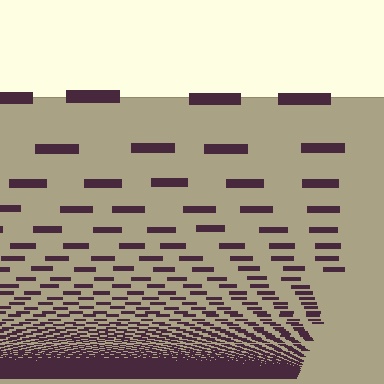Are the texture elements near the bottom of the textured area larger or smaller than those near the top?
Smaller. The gradient is inverted — elements near the bottom are smaller and denser.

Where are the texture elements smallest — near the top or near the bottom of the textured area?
Near the bottom.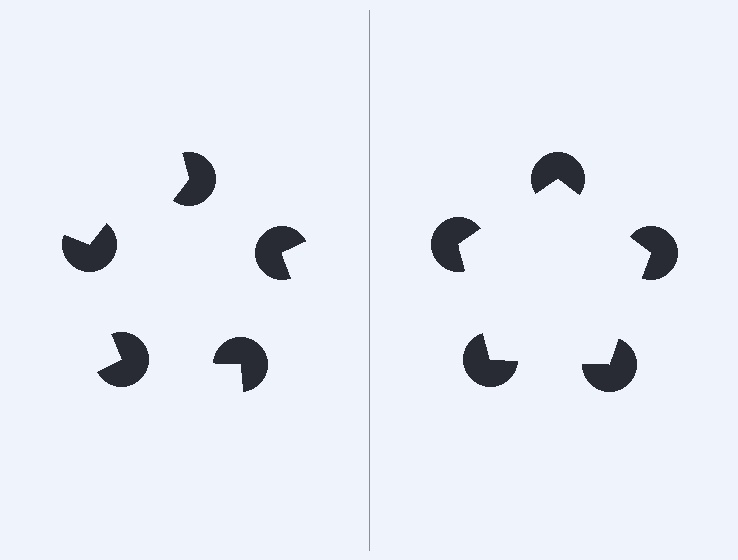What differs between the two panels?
The pac-man discs are positioned identically on both sides; only the wedge orientations differ. On the right they align to a pentagon; on the left they are misaligned.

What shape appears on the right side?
An illusory pentagon.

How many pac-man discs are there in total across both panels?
10 — 5 on each side.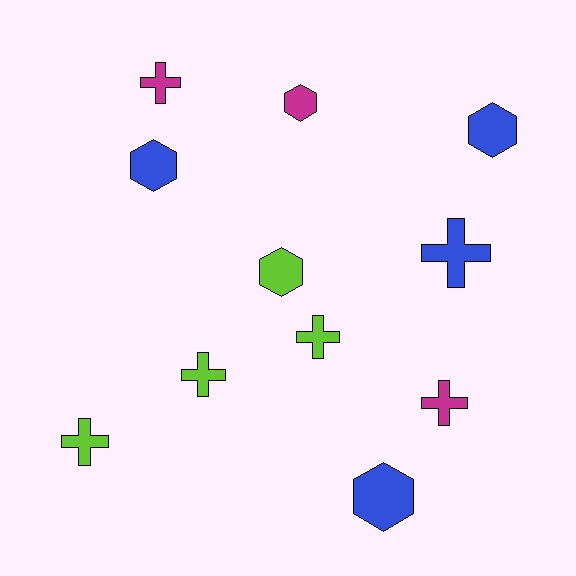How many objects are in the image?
There are 11 objects.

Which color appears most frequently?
Blue, with 4 objects.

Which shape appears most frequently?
Cross, with 6 objects.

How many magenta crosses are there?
There are 2 magenta crosses.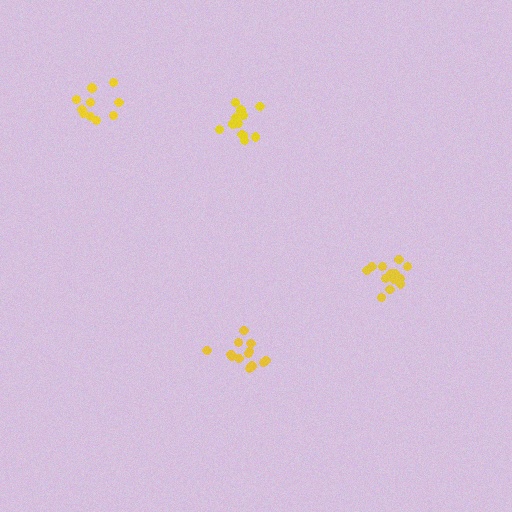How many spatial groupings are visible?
There are 4 spatial groupings.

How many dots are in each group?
Group 1: 12 dots, Group 2: 13 dots, Group 3: 13 dots, Group 4: 10 dots (48 total).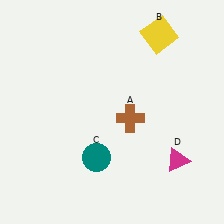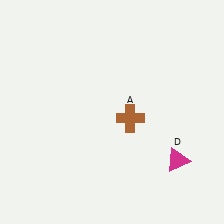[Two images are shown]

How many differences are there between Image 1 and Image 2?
There are 2 differences between the two images.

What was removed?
The teal circle (C), the yellow square (B) were removed in Image 2.